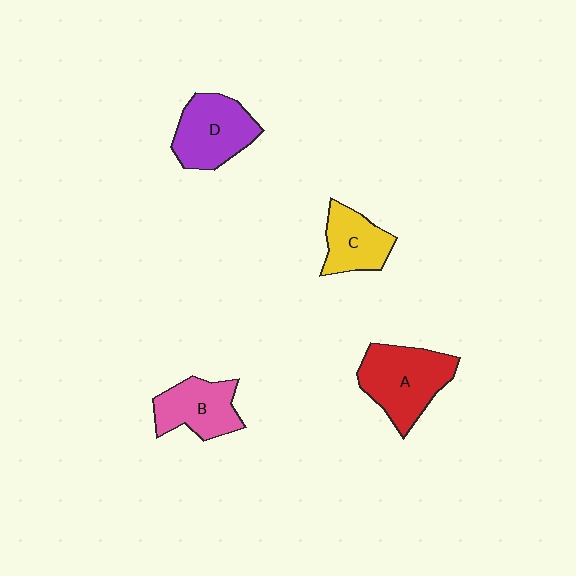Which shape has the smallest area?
Shape C (yellow).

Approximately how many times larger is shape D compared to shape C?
Approximately 1.3 times.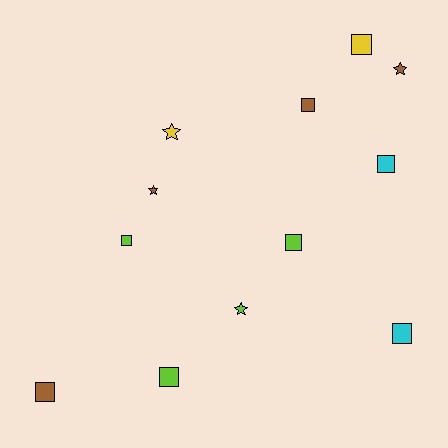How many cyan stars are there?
There are no cyan stars.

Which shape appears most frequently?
Square, with 8 objects.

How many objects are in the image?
There are 12 objects.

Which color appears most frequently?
Lime, with 4 objects.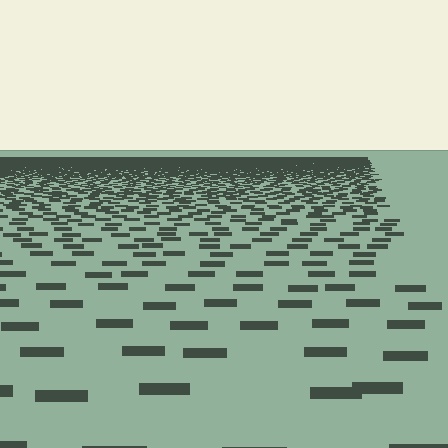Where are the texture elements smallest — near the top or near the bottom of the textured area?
Near the top.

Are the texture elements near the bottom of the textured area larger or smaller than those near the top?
Larger. Near the bottom, elements are closer to the viewer and appear at a bigger on-screen size.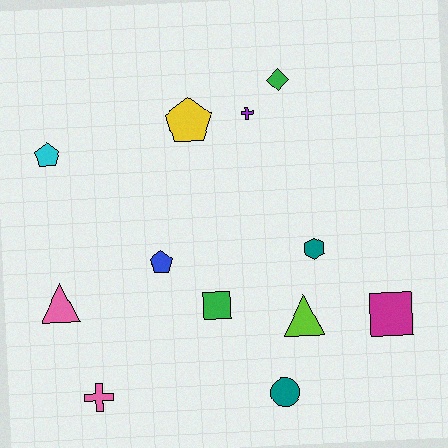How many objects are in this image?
There are 12 objects.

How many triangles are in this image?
There are 2 triangles.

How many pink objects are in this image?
There are 2 pink objects.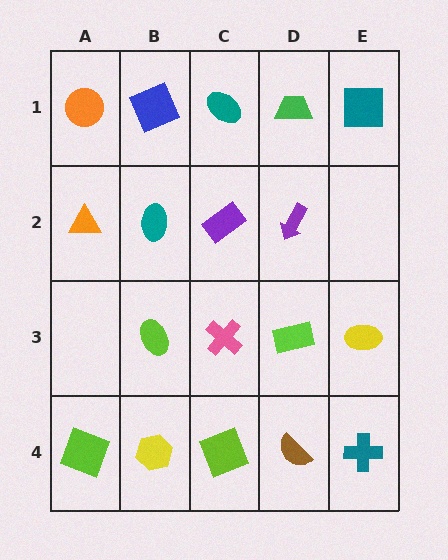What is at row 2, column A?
An orange triangle.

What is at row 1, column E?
A teal square.